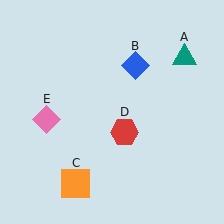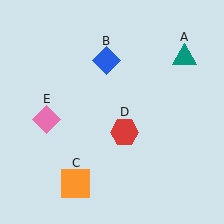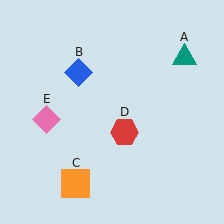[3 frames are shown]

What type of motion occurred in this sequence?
The blue diamond (object B) rotated counterclockwise around the center of the scene.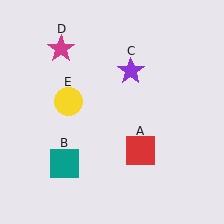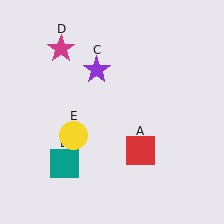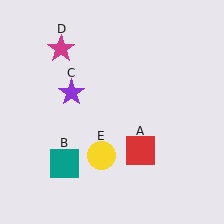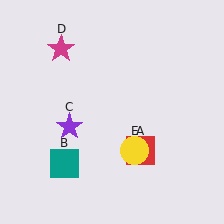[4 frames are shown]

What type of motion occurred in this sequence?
The purple star (object C), yellow circle (object E) rotated counterclockwise around the center of the scene.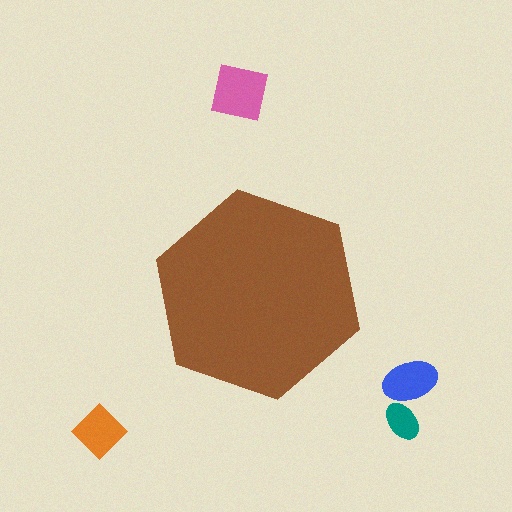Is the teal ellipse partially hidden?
No, the teal ellipse is fully visible.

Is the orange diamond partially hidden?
No, the orange diamond is fully visible.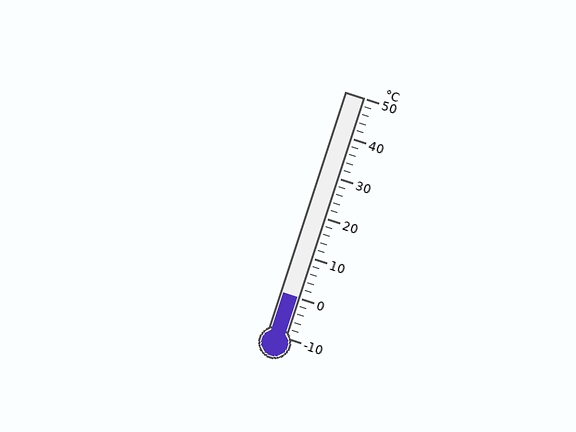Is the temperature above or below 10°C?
The temperature is below 10°C.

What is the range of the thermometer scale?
The thermometer scale ranges from -10°C to 50°C.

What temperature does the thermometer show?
The thermometer shows approximately 0°C.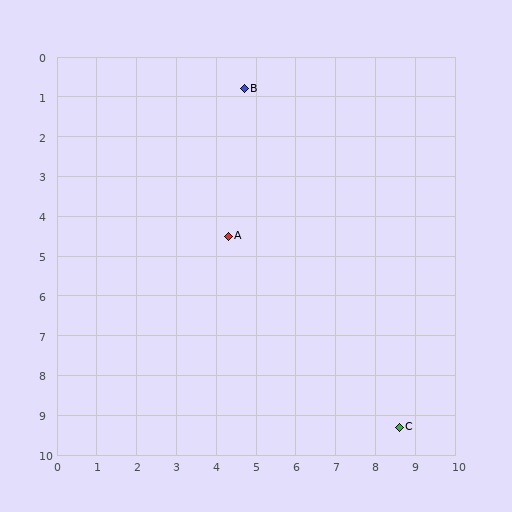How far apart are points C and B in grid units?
Points C and B are about 9.4 grid units apart.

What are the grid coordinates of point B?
Point B is at approximately (4.7, 0.8).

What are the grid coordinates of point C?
Point C is at approximately (8.6, 9.3).